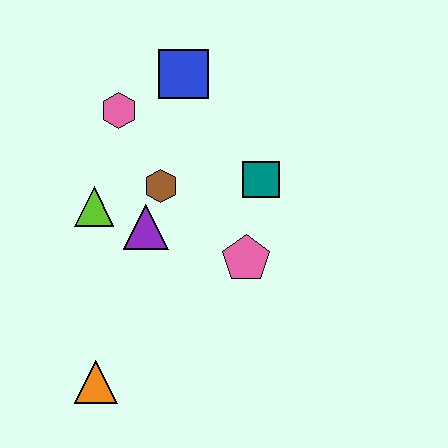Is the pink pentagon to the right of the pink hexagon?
Yes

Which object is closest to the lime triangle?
The purple triangle is closest to the lime triangle.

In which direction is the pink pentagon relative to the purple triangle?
The pink pentagon is to the right of the purple triangle.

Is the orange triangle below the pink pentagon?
Yes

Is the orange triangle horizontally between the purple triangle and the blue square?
No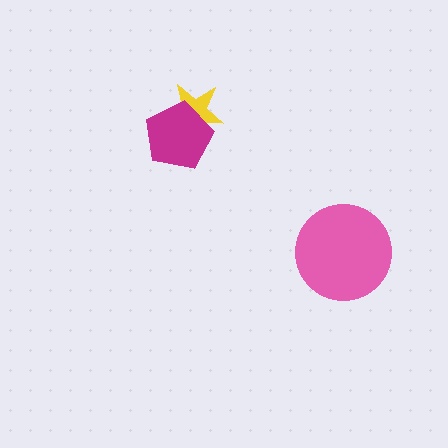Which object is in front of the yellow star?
The magenta pentagon is in front of the yellow star.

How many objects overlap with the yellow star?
1 object overlaps with the yellow star.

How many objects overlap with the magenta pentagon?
1 object overlaps with the magenta pentagon.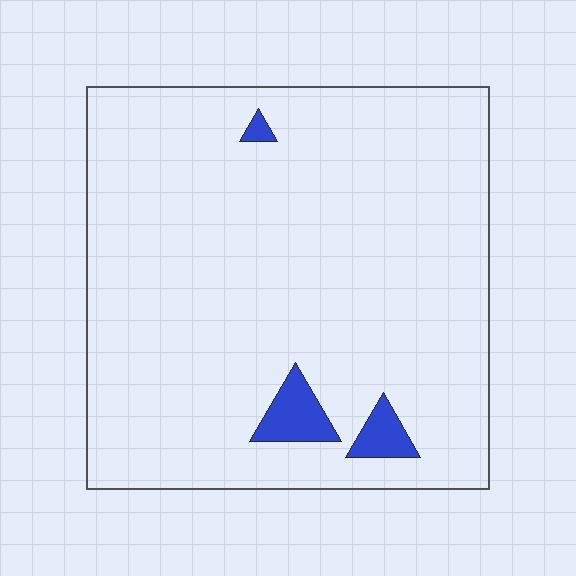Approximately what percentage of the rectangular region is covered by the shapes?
Approximately 5%.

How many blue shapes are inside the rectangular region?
3.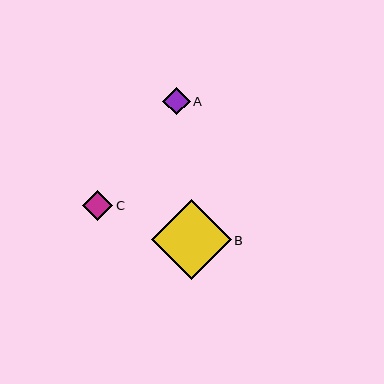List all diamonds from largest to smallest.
From largest to smallest: B, C, A.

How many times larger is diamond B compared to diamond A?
Diamond B is approximately 2.9 times the size of diamond A.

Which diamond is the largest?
Diamond B is the largest with a size of approximately 80 pixels.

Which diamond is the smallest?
Diamond A is the smallest with a size of approximately 28 pixels.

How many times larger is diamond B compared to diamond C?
Diamond B is approximately 2.6 times the size of diamond C.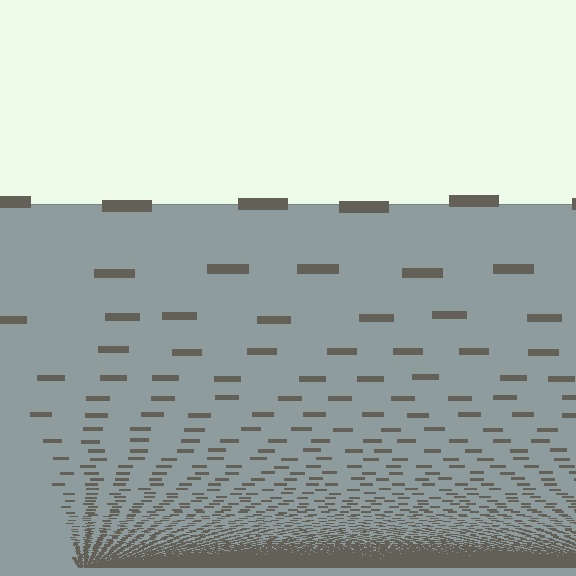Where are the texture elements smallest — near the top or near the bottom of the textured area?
Near the bottom.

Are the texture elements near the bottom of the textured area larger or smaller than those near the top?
Smaller. The gradient is inverted — elements near the bottom are smaller and denser.